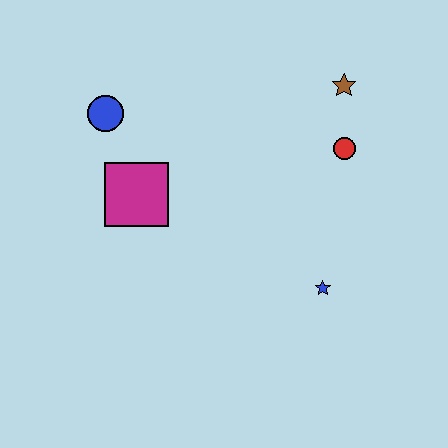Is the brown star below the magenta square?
No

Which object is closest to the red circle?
The brown star is closest to the red circle.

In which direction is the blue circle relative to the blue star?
The blue circle is to the left of the blue star.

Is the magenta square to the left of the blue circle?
No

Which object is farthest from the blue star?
The blue circle is farthest from the blue star.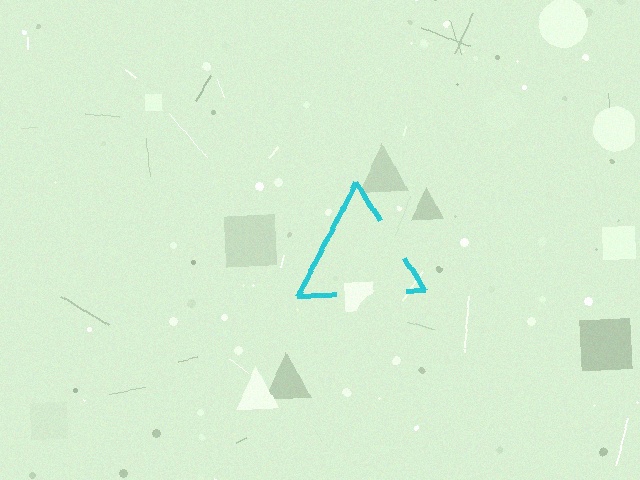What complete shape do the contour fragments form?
The contour fragments form a triangle.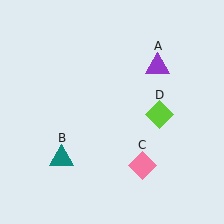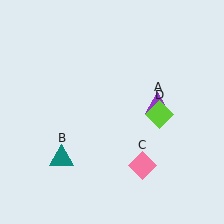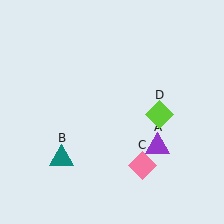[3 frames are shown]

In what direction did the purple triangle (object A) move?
The purple triangle (object A) moved down.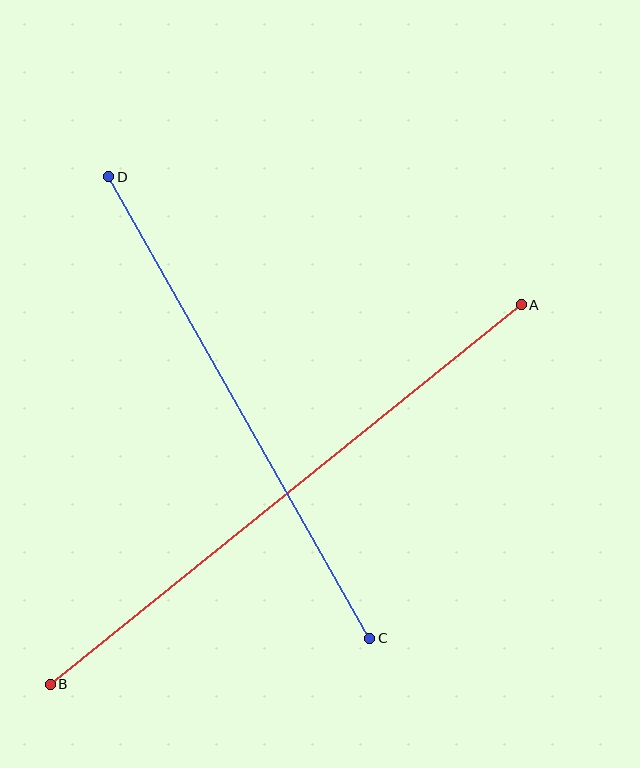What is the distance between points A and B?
The distance is approximately 605 pixels.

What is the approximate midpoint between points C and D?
The midpoint is at approximately (239, 407) pixels.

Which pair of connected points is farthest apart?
Points A and B are farthest apart.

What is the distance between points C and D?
The distance is approximately 530 pixels.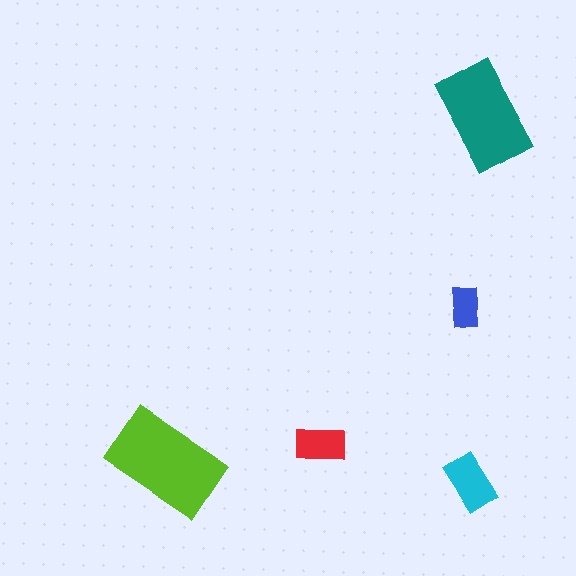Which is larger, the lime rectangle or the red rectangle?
The lime one.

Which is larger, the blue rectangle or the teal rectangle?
The teal one.